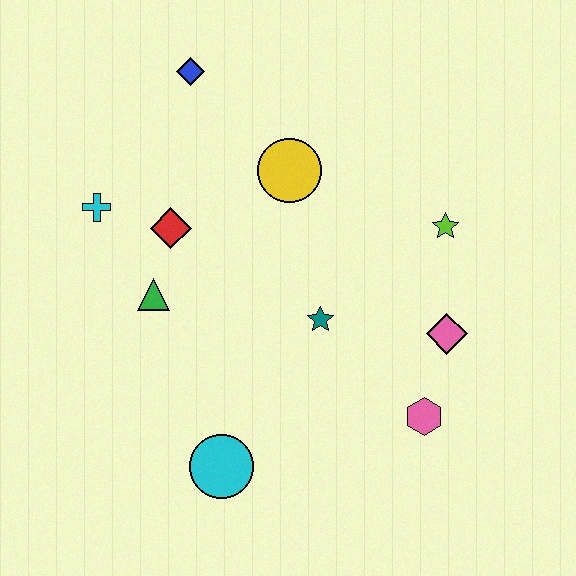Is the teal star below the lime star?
Yes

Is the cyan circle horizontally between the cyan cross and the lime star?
Yes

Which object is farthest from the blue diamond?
The pink hexagon is farthest from the blue diamond.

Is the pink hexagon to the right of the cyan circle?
Yes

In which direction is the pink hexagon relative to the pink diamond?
The pink hexagon is below the pink diamond.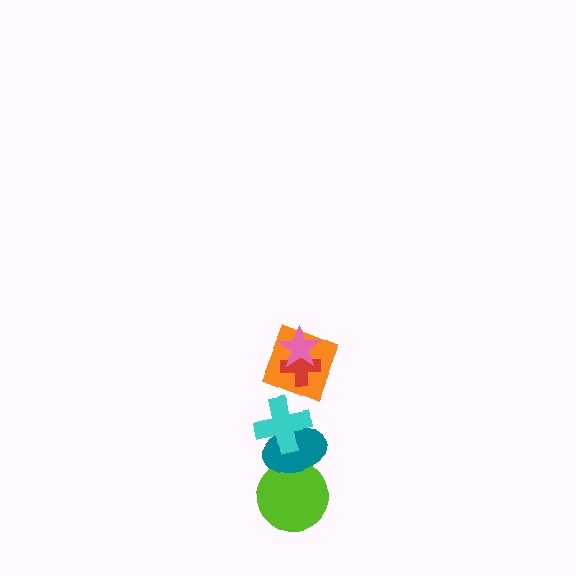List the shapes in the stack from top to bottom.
From top to bottom: the pink star, the red cross, the orange square, the cyan cross, the teal ellipse, the lime circle.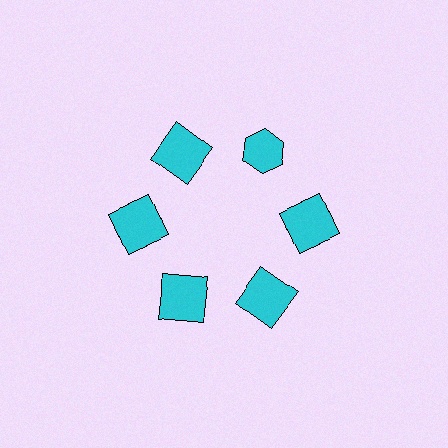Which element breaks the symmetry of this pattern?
The cyan hexagon at roughly the 1 o'clock position breaks the symmetry. All other shapes are cyan squares.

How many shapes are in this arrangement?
There are 6 shapes arranged in a ring pattern.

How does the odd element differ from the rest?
It has a different shape: hexagon instead of square.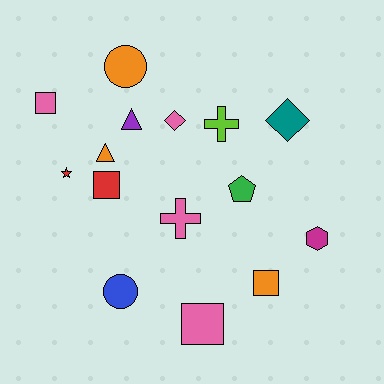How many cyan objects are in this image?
There are no cyan objects.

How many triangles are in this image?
There are 2 triangles.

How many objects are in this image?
There are 15 objects.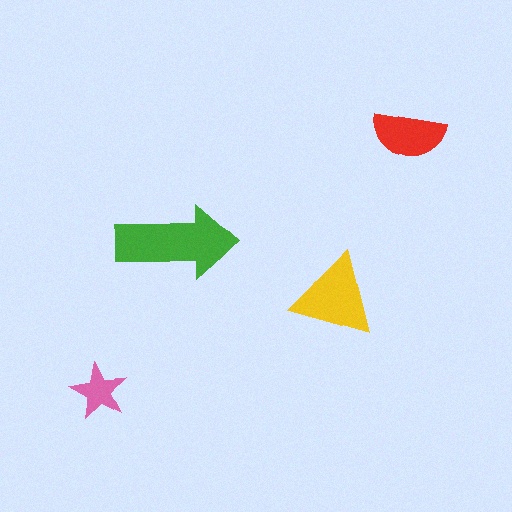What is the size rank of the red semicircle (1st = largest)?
3rd.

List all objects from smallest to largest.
The pink star, the red semicircle, the yellow triangle, the green arrow.